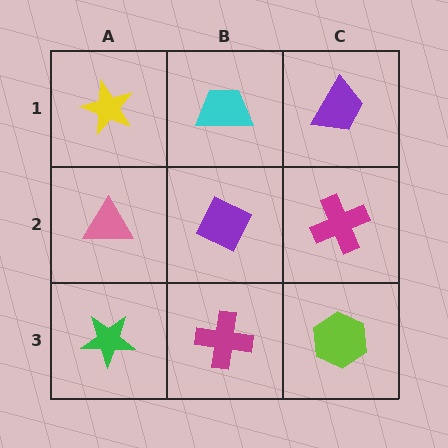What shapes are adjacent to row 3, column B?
A purple diamond (row 2, column B), a green star (row 3, column A), a lime hexagon (row 3, column C).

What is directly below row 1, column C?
A magenta cross.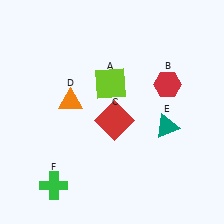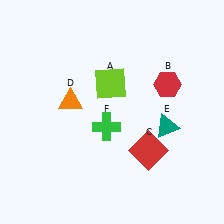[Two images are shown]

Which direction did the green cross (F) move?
The green cross (F) moved up.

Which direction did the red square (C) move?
The red square (C) moved right.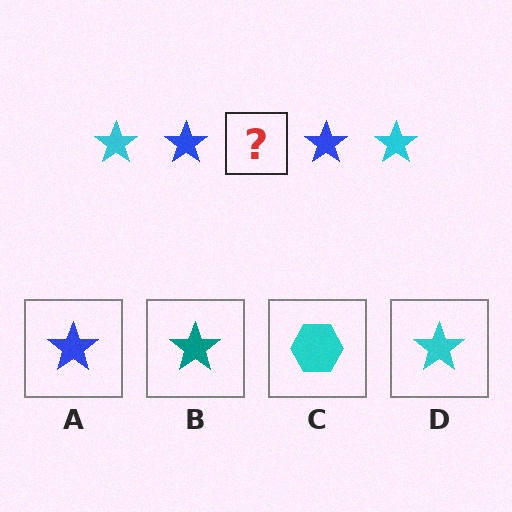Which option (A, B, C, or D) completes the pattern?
D.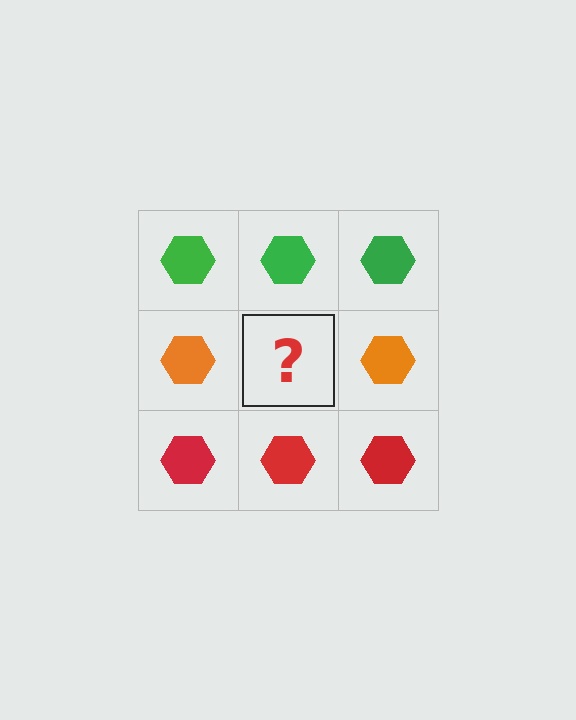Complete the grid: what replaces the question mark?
The question mark should be replaced with an orange hexagon.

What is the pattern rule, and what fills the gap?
The rule is that each row has a consistent color. The gap should be filled with an orange hexagon.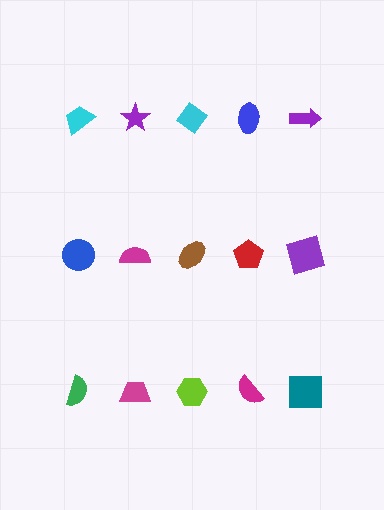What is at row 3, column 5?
A teal square.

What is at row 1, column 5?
A purple arrow.